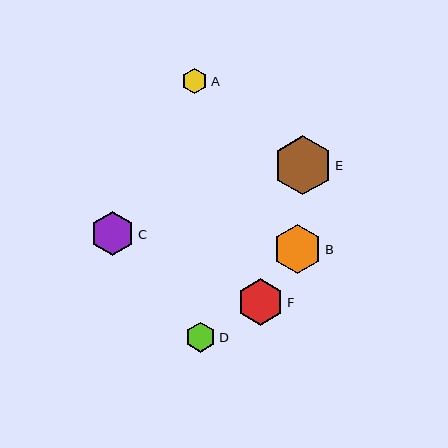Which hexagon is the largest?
Hexagon E is the largest with a size of approximately 59 pixels.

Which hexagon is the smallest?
Hexagon A is the smallest with a size of approximately 25 pixels.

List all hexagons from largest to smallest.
From largest to smallest: E, B, F, C, D, A.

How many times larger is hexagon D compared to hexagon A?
Hexagon D is approximately 1.2 times the size of hexagon A.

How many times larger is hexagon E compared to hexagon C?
Hexagon E is approximately 1.3 times the size of hexagon C.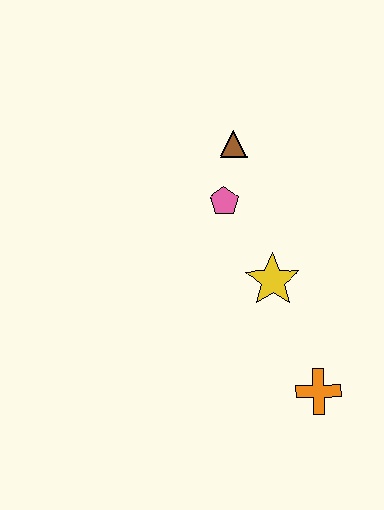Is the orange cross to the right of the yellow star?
Yes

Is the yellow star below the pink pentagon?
Yes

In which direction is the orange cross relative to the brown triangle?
The orange cross is below the brown triangle.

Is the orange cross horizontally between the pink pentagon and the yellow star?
No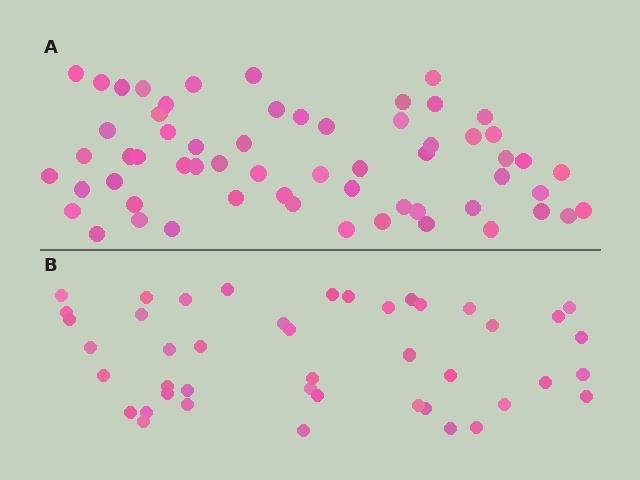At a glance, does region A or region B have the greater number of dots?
Region A (the top region) has more dots.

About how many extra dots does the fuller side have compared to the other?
Region A has approximately 15 more dots than region B.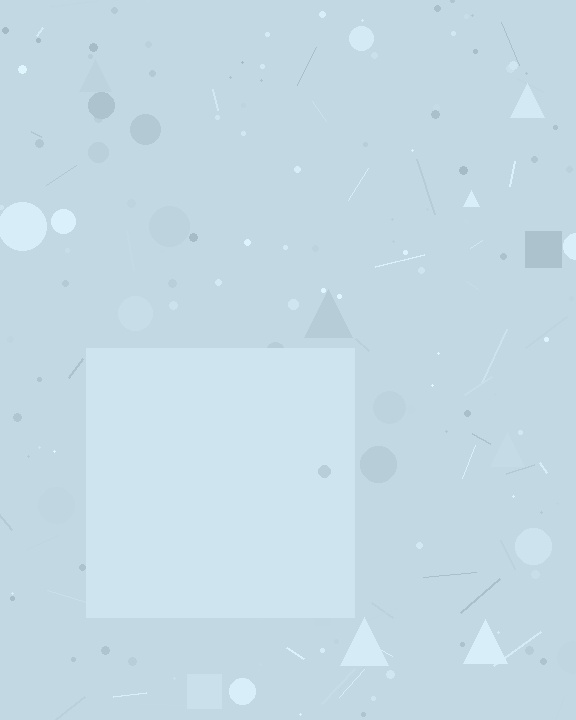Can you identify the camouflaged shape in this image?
The camouflaged shape is a square.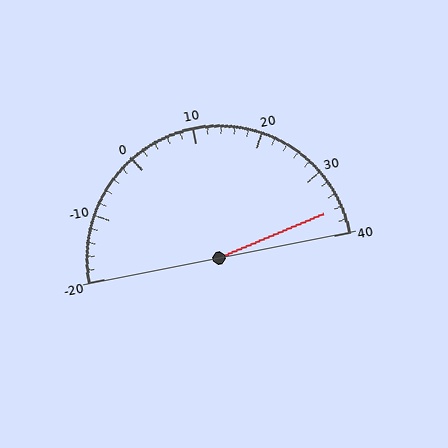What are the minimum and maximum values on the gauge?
The gauge ranges from -20 to 40.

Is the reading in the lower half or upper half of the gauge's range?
The reading is in the upper half of the range (-20 to 40).